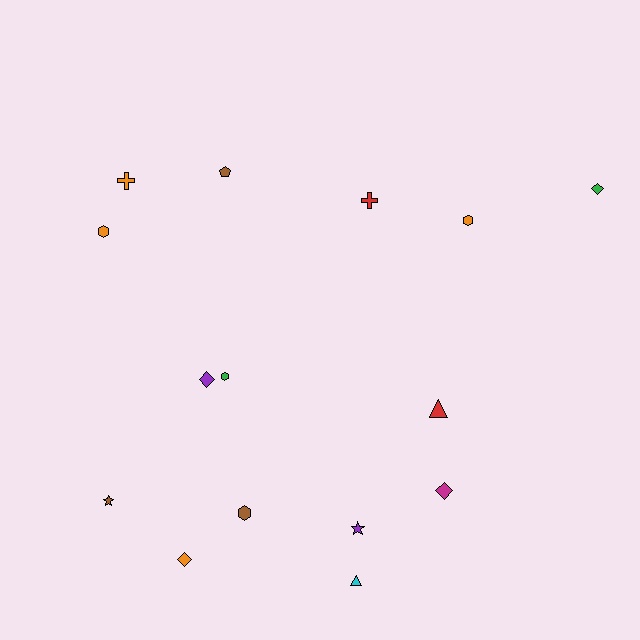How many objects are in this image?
There are 15 objects.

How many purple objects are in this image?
There are 2 purple objects.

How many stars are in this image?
There are 2 stars.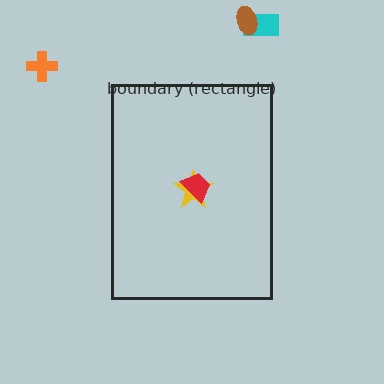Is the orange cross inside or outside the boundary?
Outside.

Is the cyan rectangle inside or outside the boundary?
Outside.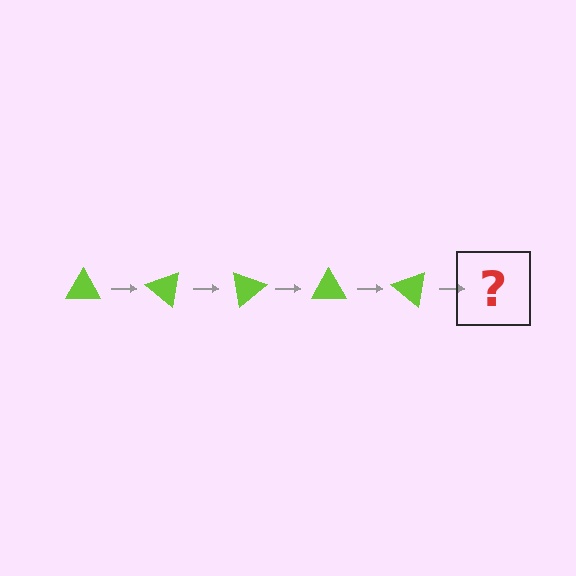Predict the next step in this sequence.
The next step is a lime triangle rotated 200 degrees.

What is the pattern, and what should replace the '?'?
The pattern is that the triangle rotates 40 degrees each step. The '?' should be a lime triangle rotated 200 degrees.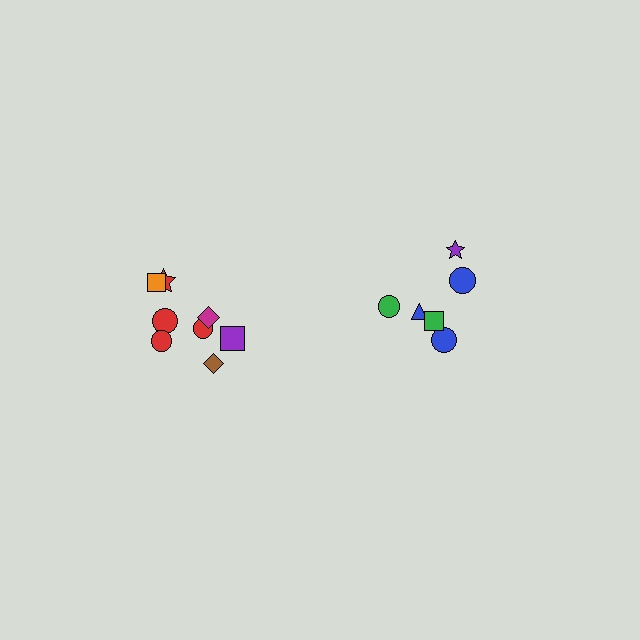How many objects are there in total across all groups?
There are 14 objects.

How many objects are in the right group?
There are 6 objects.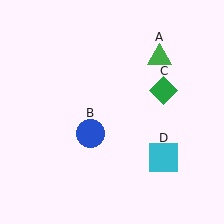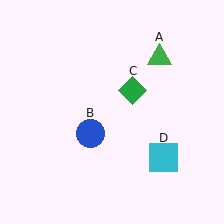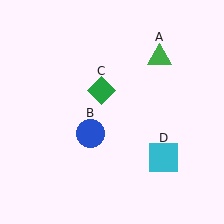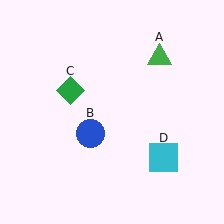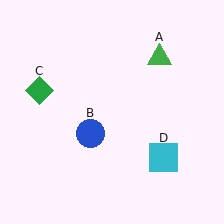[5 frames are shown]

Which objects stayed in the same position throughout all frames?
Green triangle (object A) and blue circle (object B) and cyan square (object D) remained stationary.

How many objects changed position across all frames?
1 object changed position: green diamond (object C).